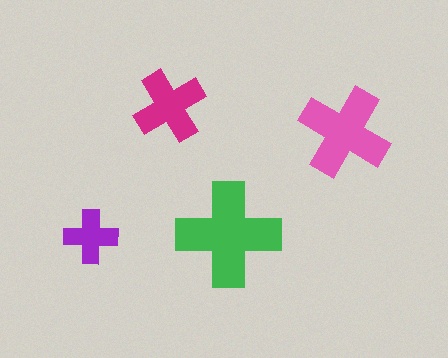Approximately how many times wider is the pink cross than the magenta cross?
About 1.5 times wider.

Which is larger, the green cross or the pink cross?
The green one.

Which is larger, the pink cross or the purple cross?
The pink one.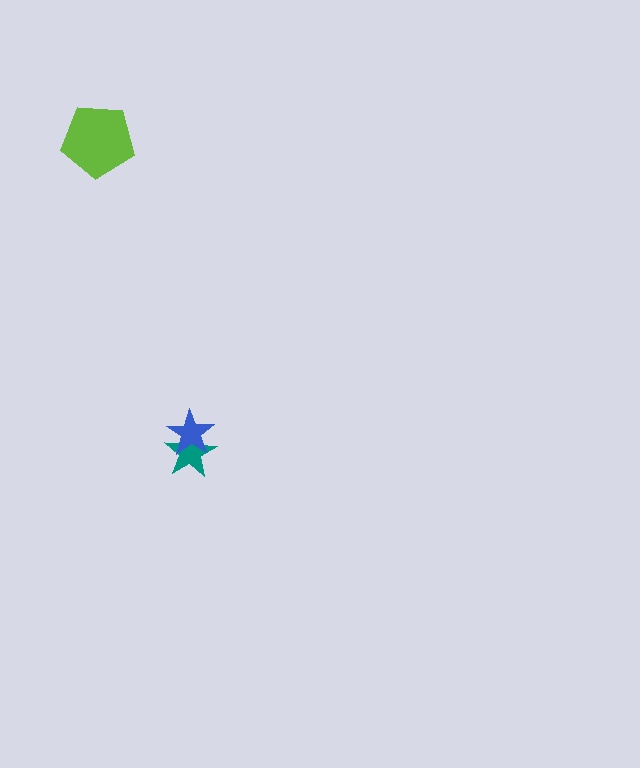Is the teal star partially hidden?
Yes, it is partially covered by another shape.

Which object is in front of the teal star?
The blue star is in front of the teal star.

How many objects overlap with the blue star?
1 object overlaps with the blue star.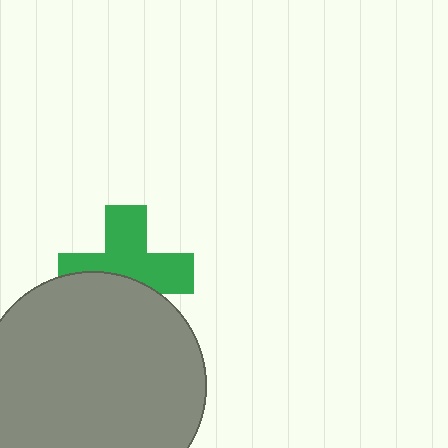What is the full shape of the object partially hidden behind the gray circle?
The partially hidden object is a green cross.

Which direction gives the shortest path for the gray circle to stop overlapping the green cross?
Moving down gives the shortest separation.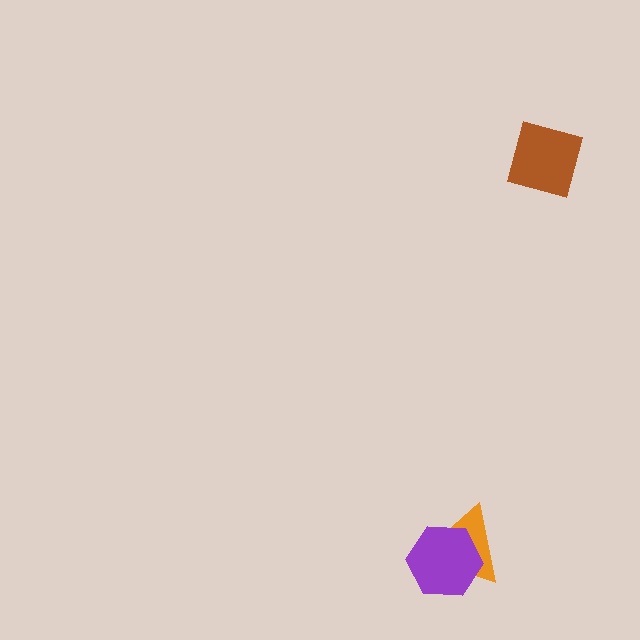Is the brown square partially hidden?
No, no other shape covers it.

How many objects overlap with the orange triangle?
1 object overlaps with the orange triangle.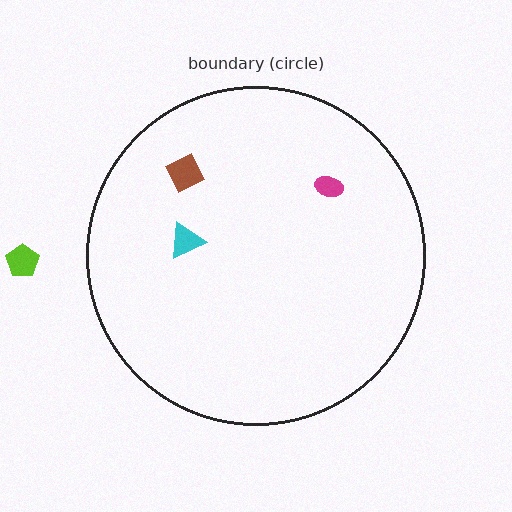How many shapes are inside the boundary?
3 inside, 1 outside.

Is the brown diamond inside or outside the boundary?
Inside.